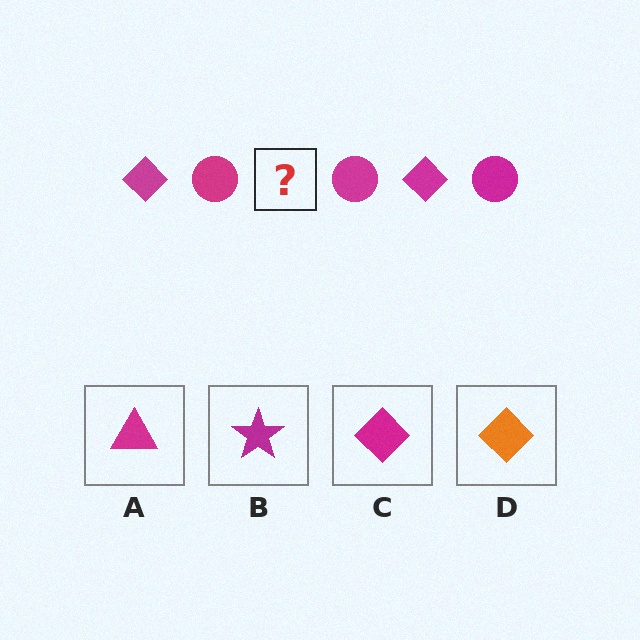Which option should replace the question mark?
Option C.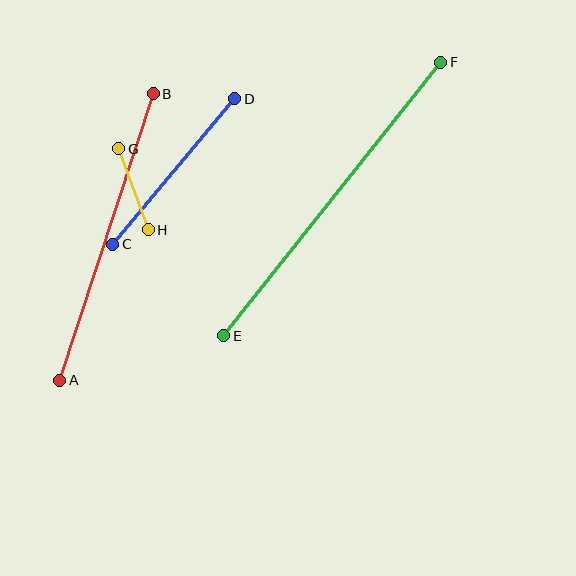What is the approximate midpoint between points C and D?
The midpoint is at approximately (174, 171) pixels.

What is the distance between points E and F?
The distance is approximately 349 pixels.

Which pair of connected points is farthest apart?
Points E and F are farthest apart.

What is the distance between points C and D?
The distance is approximately 190 pixels.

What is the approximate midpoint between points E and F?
The midpoint is at approximately (332, 199) pixels.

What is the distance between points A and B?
The distance is approximately 301 pixels.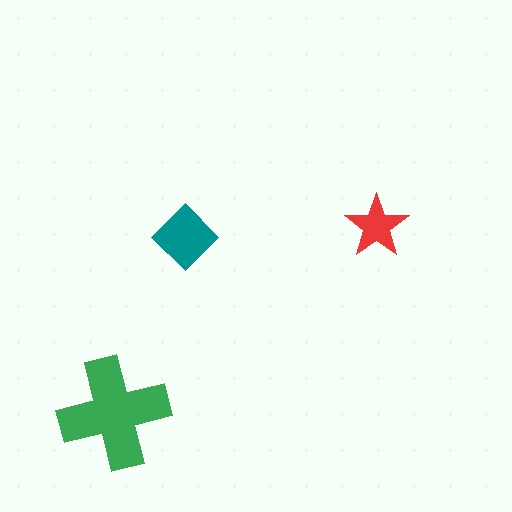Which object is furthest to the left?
The green cross is leftmost.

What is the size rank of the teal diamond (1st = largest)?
2nd.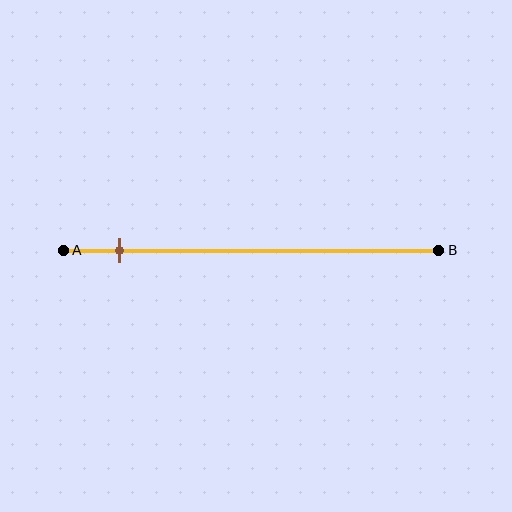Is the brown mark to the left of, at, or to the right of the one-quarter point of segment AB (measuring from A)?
The brown mark is to the left of the one-quarter point of segment AB.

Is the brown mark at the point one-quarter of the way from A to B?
No, the mark is at about 15% from A, not at the 25% one-quarter point.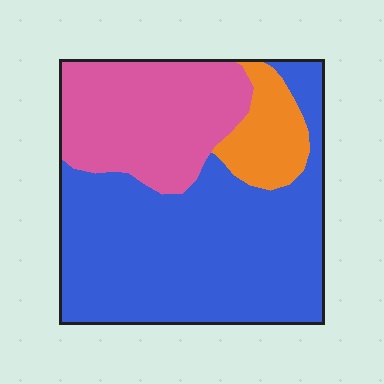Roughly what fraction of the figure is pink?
Pink covers 29% of the figure.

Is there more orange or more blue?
Blue.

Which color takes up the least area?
Orange, at roughly 10%.